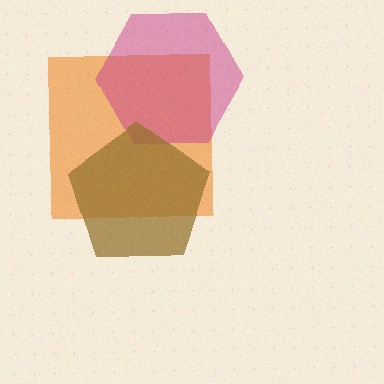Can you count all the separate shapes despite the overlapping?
Yes, there are 3 separate shapes.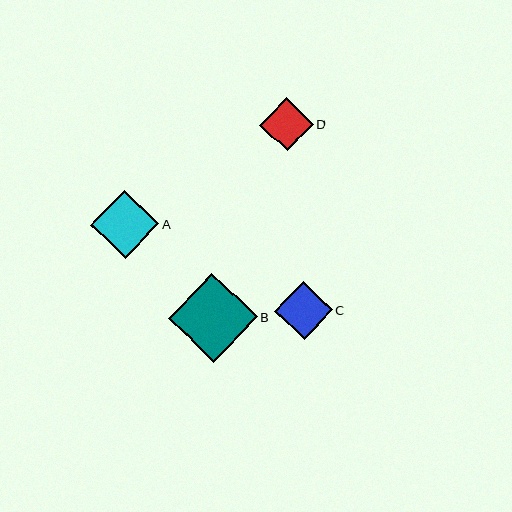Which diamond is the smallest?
Diamond D is the smallest with a size of approximately 53 pixels.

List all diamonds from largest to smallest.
From largest to smallest: B, A, C, D.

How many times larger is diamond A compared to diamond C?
Diamond A is approximately 1.2 times the size of diamond C.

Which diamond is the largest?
Diamond B is the largest with a size of approximately 89 pixels.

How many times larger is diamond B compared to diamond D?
Diamond B is approximately 1.7 times the size of diamond D.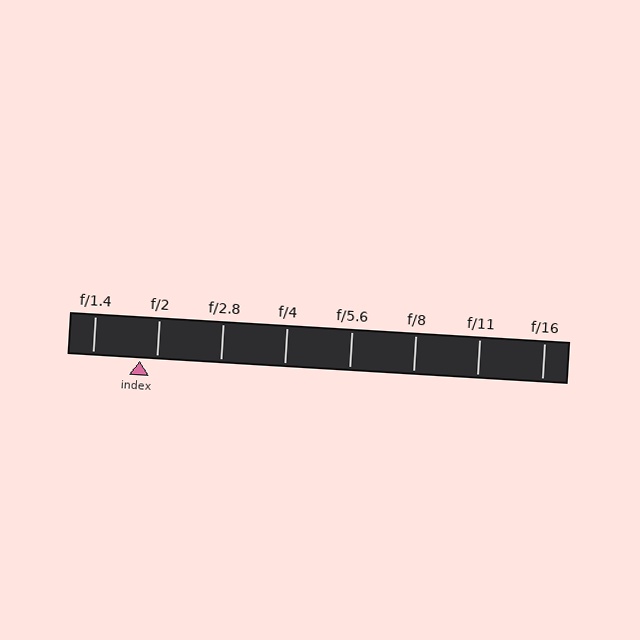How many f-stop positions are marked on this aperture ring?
There are 8 f-stop positions marked.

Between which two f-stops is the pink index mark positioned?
The index mark is between f/1.4 and f/2.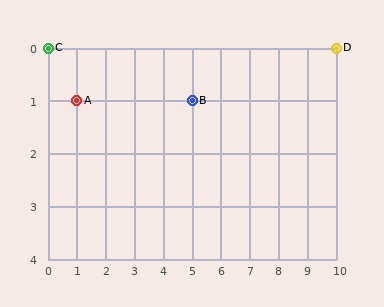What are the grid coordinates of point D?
Point D is at grid coordinates (10, 0).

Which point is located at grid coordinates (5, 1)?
Point B is at (5, 1).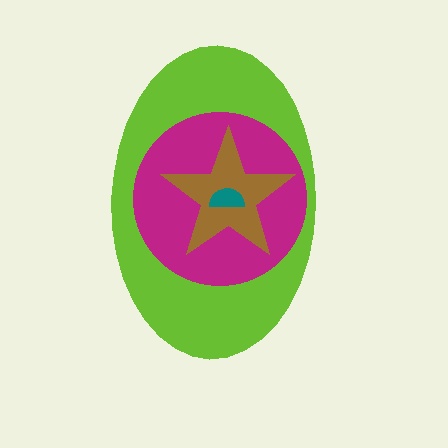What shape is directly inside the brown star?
The teal semicircle.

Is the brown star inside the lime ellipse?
Yes.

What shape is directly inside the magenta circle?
The brown star.